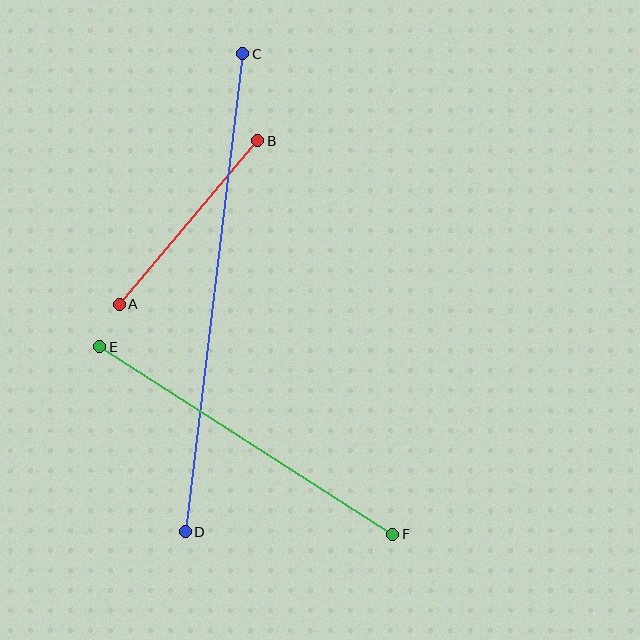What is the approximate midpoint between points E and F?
The midpoint is at approximately (246, 441) pixels.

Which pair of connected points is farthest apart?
Points C and D are farthest apart.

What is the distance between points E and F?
The distance is approximately 348 pixels.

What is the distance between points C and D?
The distance is approximately 482 pixels.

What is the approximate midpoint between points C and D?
The midpoint is at approximately (214, 293) pixels.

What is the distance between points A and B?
The distance is approximately 215 pixels.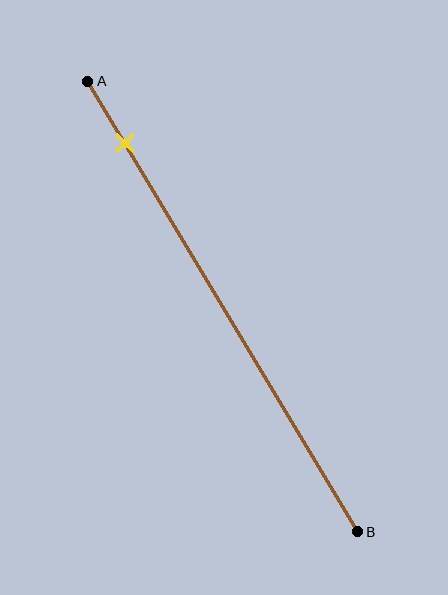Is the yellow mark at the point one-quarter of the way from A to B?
No, the mark is at about 15% from A, not at the 25% one-quarter point.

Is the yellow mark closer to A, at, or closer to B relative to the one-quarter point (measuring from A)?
The yellow mark is closer to point A than the one-quarter point of segment AB.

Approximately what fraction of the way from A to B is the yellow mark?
The yellow mark is approximately 15% of the way from A to B.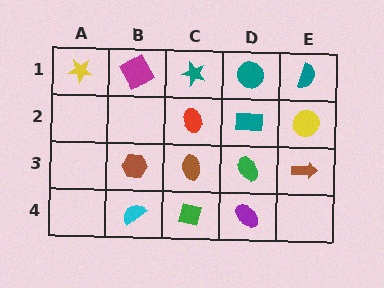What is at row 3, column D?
A green ellipse.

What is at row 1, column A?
A yellow star.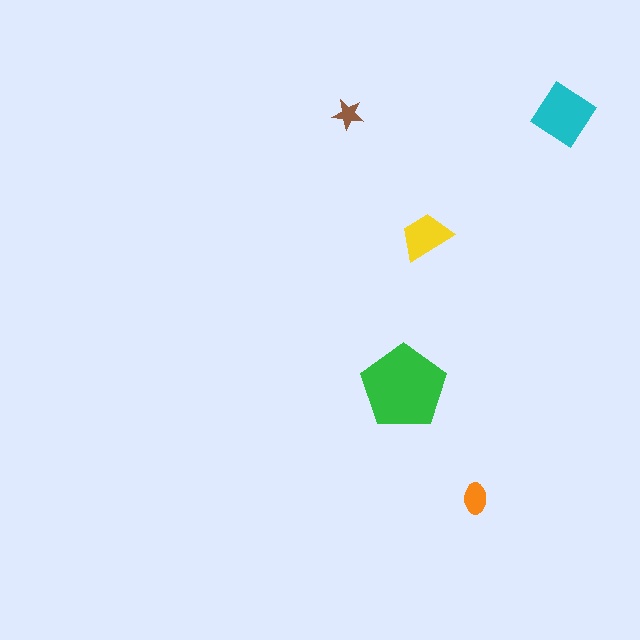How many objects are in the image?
There are 5 objects in the image.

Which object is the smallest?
The brown star.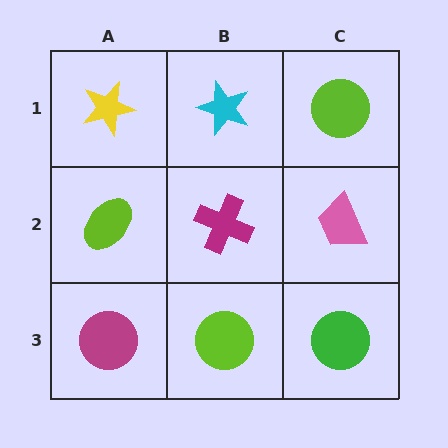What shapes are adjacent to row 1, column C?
A pink trapezoid (row 2, column C), a cyan star (row 1, column B).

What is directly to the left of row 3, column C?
A lime circle.